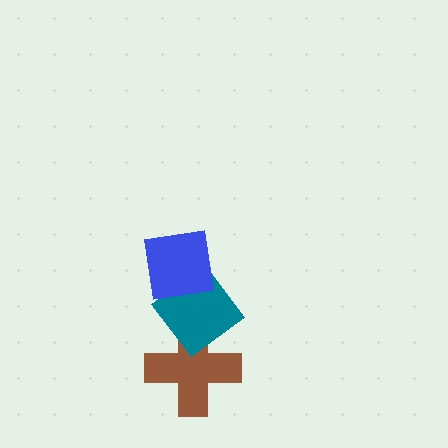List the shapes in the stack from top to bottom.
From top to bottom: the blue square, the teal diamond, the brown cross.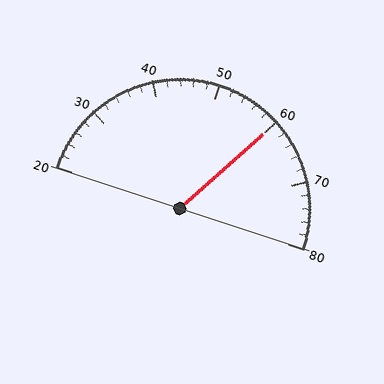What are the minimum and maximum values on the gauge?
The gauge ranges from 20 to 80.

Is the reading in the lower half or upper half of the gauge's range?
The reading is in the upper half of the range (20 to 80).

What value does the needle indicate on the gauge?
The needle indicates approximately 60.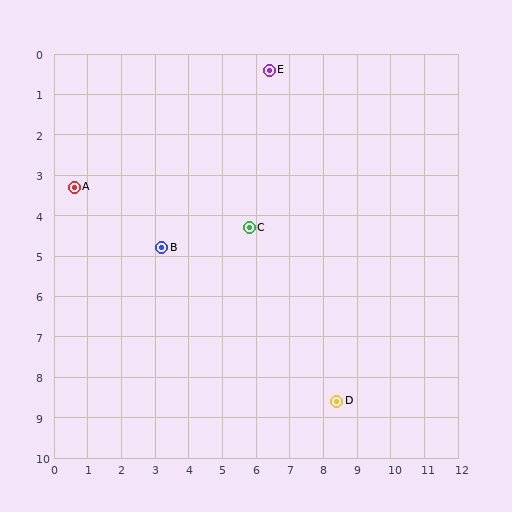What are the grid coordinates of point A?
Point A is at approximately (0.6, 3.3).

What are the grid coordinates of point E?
Point E is at approximately (6.4, 0.4).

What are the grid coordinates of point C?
Point C is at approximately (5.8, 4.3).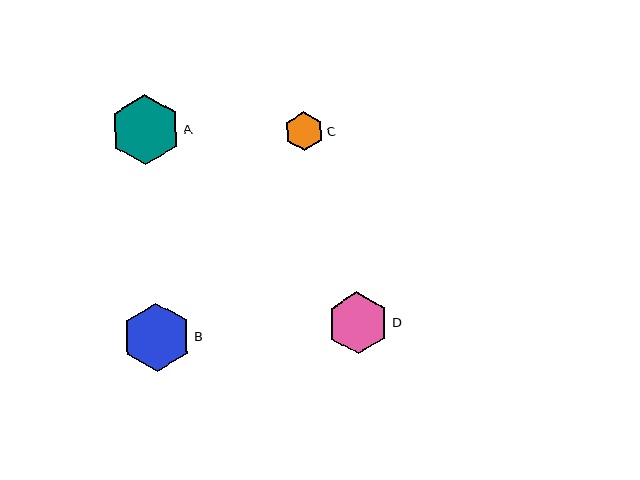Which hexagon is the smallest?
Hexagon C is the smallest with a size of approximately 39 pixels.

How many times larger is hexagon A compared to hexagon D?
Hexagon A is approximately 1.1 times the size of hexagon D.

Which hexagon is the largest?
Hexagon A is the largest with a size of approximately 70 pixels.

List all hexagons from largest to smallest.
From largest to smallest: A, B, D, C.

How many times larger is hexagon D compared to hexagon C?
Hexagon D is approximately 1.6 times the size of hexagon C.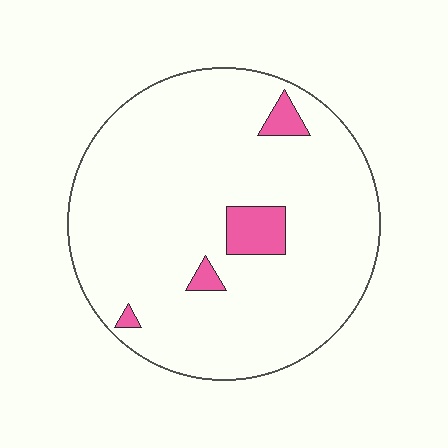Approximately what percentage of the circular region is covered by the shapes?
Approximately 5%.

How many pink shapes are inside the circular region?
4.